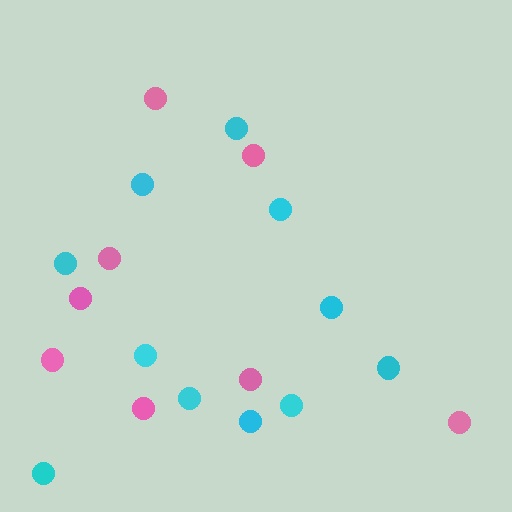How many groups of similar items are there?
There are 2 groups: one group of pink circles (8) and one group of cyan circles (11).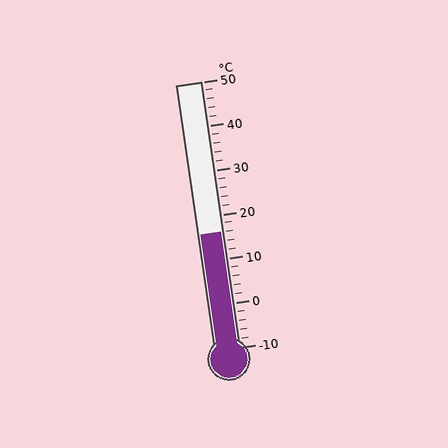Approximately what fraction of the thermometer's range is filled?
The thermometer is filled to approximately 45% of its range.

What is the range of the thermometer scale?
The thermometer scale ranges from -10°C to 50°C.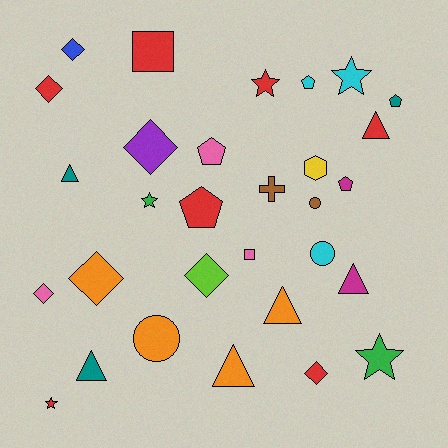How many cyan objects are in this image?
There are 3 cyan objects.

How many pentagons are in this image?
There are 5 pentagons.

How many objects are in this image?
There are 30 objects.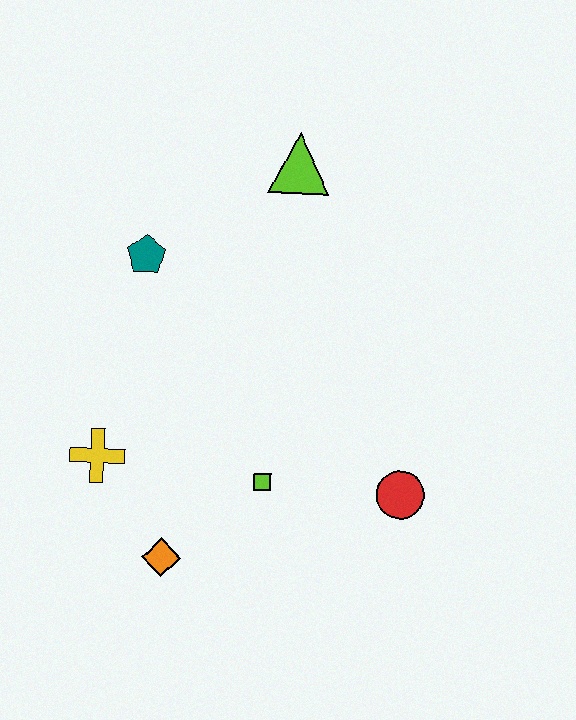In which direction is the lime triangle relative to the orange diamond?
The lime triangle is above the orange diamond.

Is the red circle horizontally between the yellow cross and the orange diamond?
No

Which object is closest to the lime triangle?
The teal pentagon is closest to the lime triangle.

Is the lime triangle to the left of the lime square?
No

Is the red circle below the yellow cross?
Yes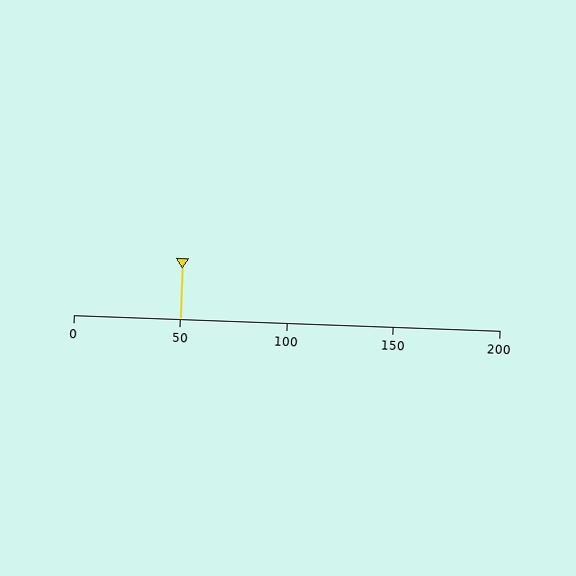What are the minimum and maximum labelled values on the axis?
The axis runs from 0 to 200.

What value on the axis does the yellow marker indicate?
The marker indicates approximately 50.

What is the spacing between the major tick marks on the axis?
The major ticks are spaced 50 apart.